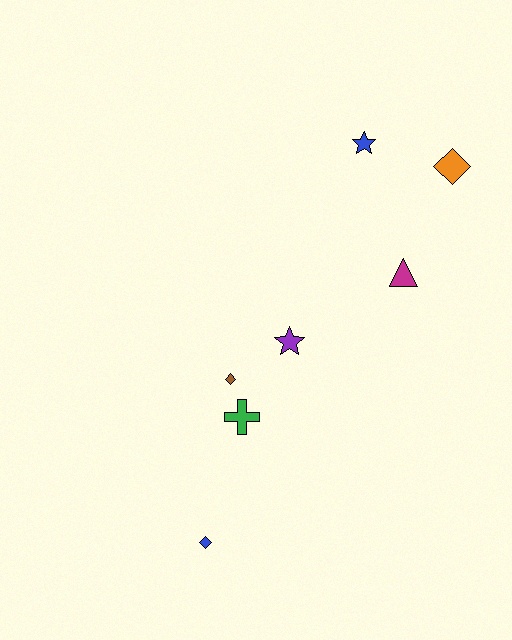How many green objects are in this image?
There is 1 green object.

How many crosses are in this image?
There is 1 cross.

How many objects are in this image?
There are 7 objects.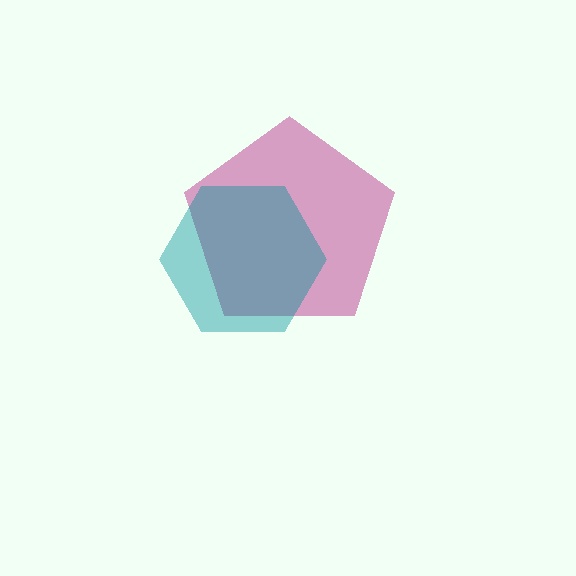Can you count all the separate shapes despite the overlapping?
Yes, there are 2 separate shapes.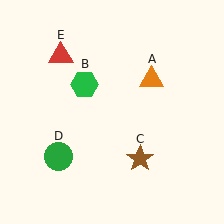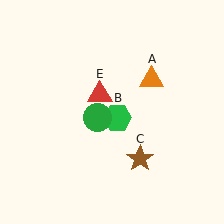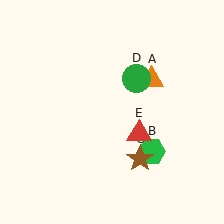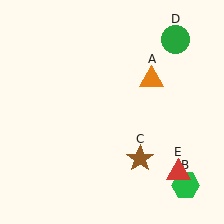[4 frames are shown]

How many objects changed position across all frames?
3 objects changed position: green hexagon (object B), green circle (object D), red triangle (object E).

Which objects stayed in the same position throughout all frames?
Orange triangle (object A) and brown star (object C) remained stationary.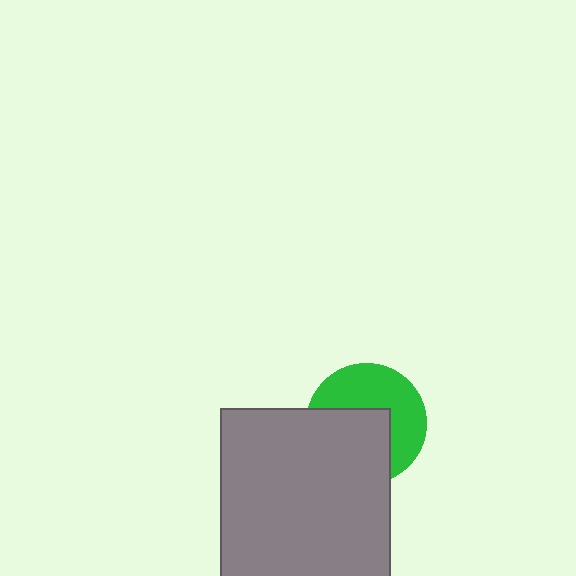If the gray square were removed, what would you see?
You would see the complete green circle.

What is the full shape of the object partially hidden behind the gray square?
The partially hidden object is a green circle.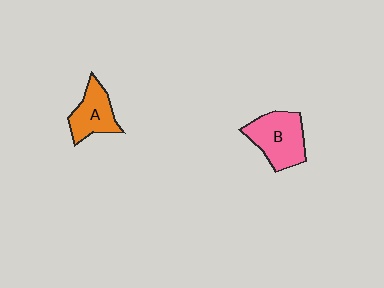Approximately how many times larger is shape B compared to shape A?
Approximately 1.4 times.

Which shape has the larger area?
Shape B (pink).